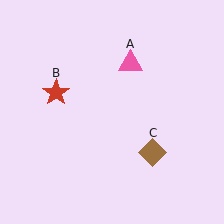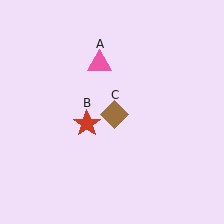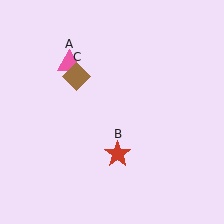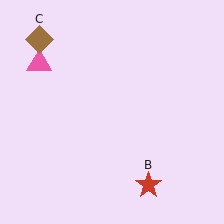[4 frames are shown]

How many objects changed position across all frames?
3 objects changed position: pink triangle (object A), red star (object B), brown diamond (object C).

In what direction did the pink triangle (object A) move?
The pink triangle (object A) moved left.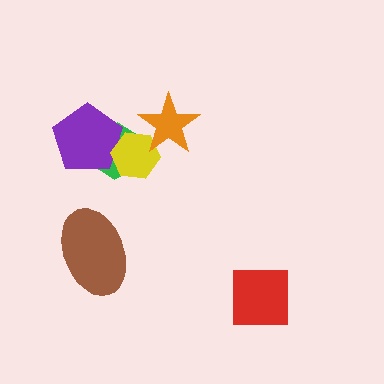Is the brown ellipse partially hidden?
No, no other shape covers it.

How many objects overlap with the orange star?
1 object overlaps with the orange star.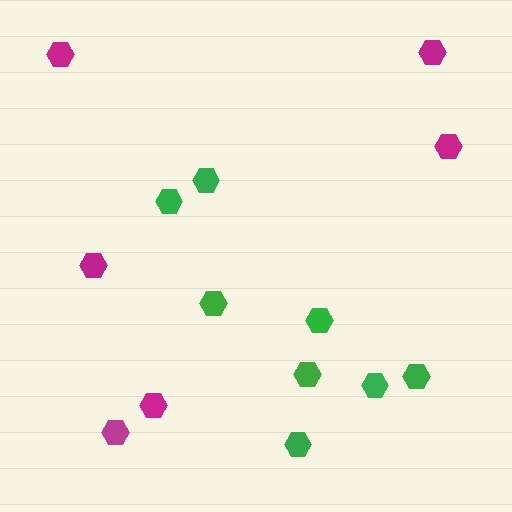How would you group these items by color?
There are 2 groups: one group of green hexagons (8) and one group of magenta hexagons (6).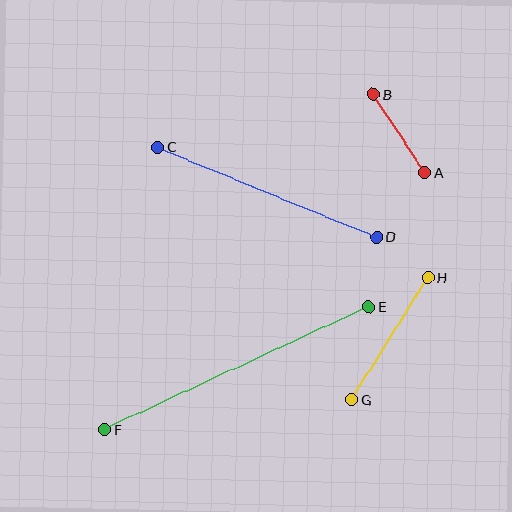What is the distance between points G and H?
The distance is approximately 144 pixels.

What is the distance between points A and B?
The distance is approximately 93 pixels.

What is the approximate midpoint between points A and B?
The midpoint is at approximately (399, 133) pixels.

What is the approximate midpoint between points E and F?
The midpoint is at approximately (237, 368) pixels.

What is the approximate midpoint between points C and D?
The midpoint is at approximately (267, 192) pixels.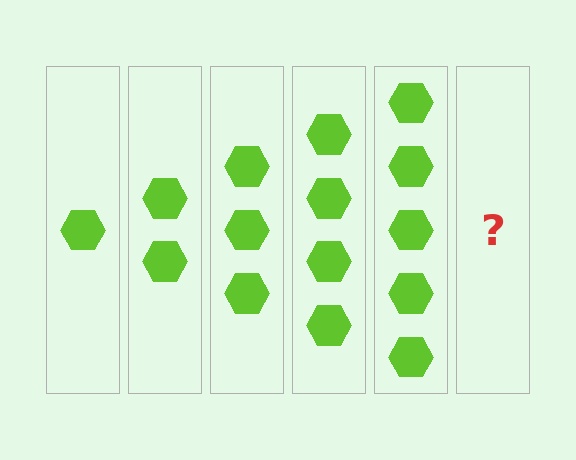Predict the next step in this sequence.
The next step is 6 hexagons.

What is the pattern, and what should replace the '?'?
The pattern is that each step adds one more hexagon. The '?' should be 6 hexagons.